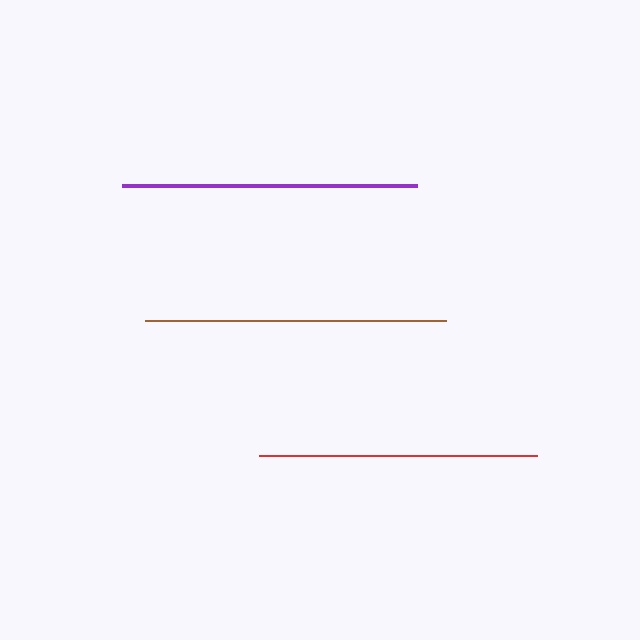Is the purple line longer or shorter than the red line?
The purple line is longer than the red line.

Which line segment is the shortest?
The red line is the shortest at approximately 279 pixels.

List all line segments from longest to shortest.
From longest to shortest: brown, purple, red.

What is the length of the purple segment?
The purple segment is approximately 294 pixels long.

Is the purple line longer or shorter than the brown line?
The brown line is longer than the purple line.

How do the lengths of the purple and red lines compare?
The purple and red lines are approximately the same length.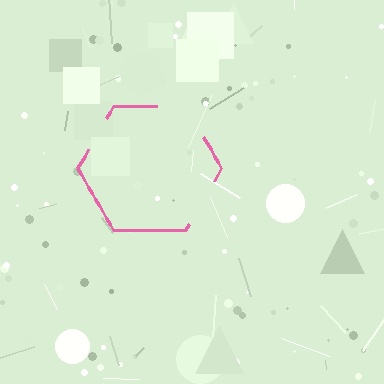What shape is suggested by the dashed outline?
The dashed outline suggests a hexagon.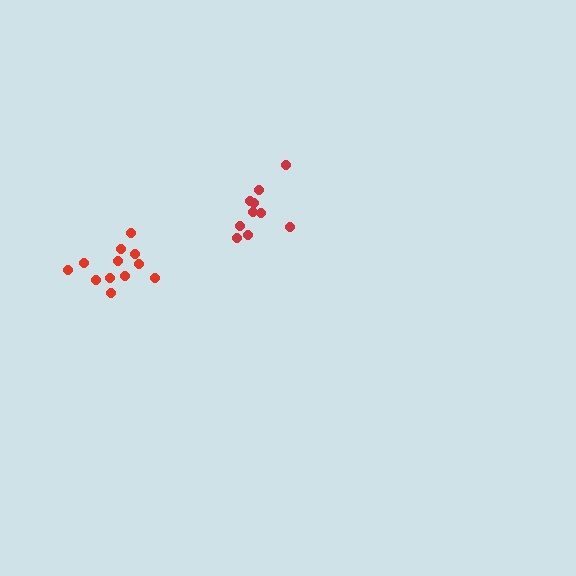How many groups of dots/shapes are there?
There are 2 groups.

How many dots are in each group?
Group 1: 12 dots, Group 2: 10 dots (22 total).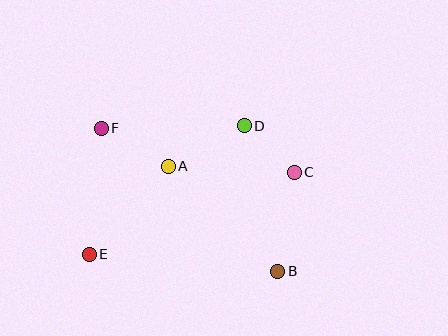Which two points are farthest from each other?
Points B and F are farthest from each other.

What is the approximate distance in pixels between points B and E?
The distance between B and E is approximately 189 pixels.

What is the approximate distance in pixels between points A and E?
The distance between A and E is approximately 118 pixels.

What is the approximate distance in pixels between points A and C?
The distance between A and C is approximately 126 pixels.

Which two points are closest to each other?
Points C and D are closest to each other.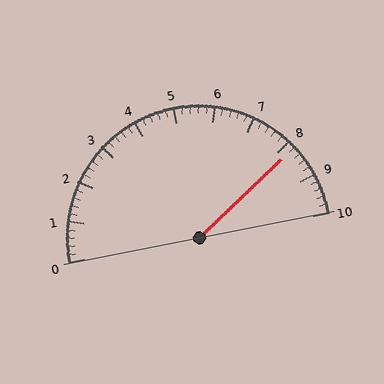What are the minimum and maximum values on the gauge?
The gauge ranges from 0 to 10.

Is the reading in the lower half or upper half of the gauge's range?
The reading is in the upper half of the range (0 to 10).